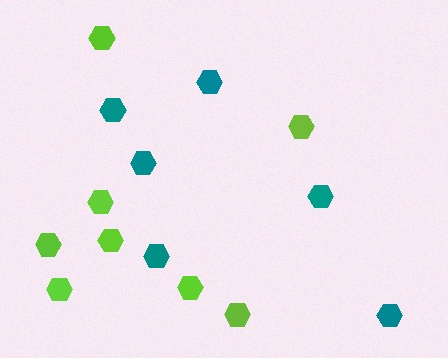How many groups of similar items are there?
There are 2 groups: one group of lime hexagons (8) and one group of teal hexagons (6).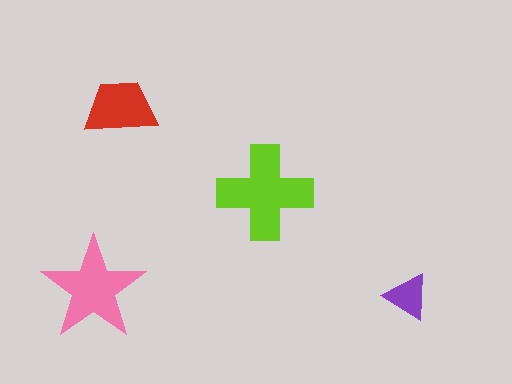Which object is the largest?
The lime cross.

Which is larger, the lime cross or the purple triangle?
The lime cross.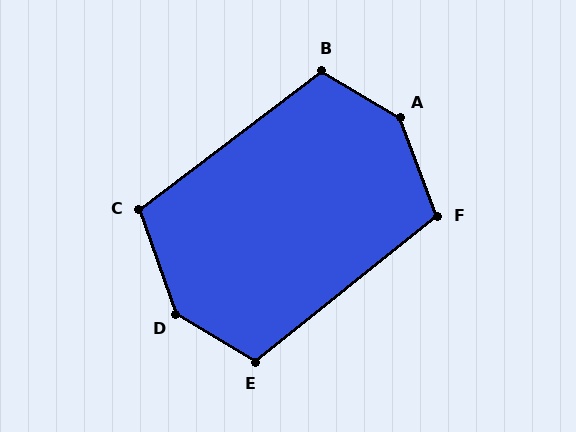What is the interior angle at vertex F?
Approximately 108 degrees (obtuse).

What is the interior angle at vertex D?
Approximately 140 degrees (obtuse).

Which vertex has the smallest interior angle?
C, at approximately 108 degrees.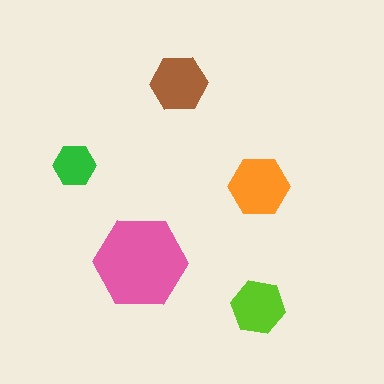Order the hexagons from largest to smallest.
the pink one, the orange one, the brown one, the lime one, the green one.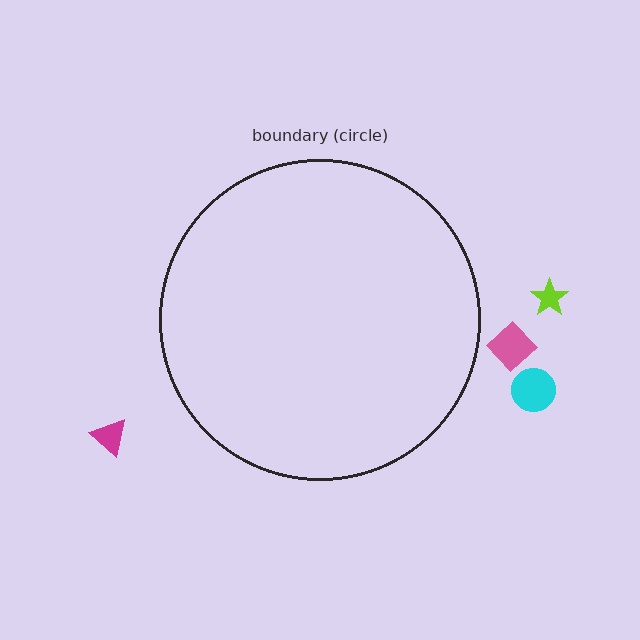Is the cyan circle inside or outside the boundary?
Outside.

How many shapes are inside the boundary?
0 inside, 4 outside.